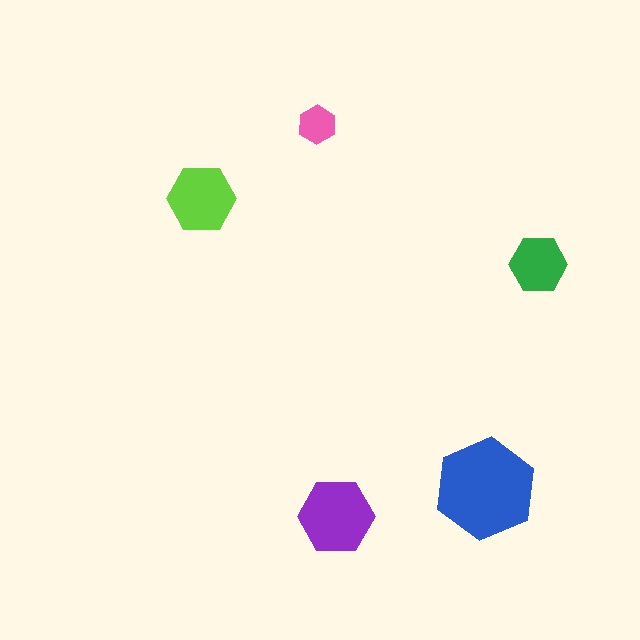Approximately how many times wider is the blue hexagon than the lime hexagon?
About 1.5 times wider.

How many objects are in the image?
There are 5 objects in the image.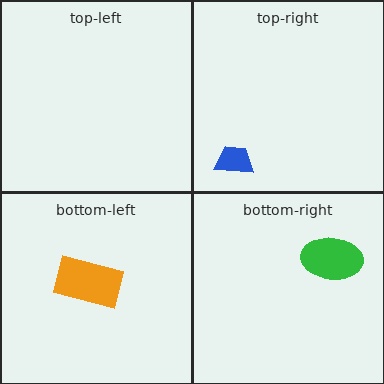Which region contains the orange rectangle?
The bottom-left region.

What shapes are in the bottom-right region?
The green ellipse.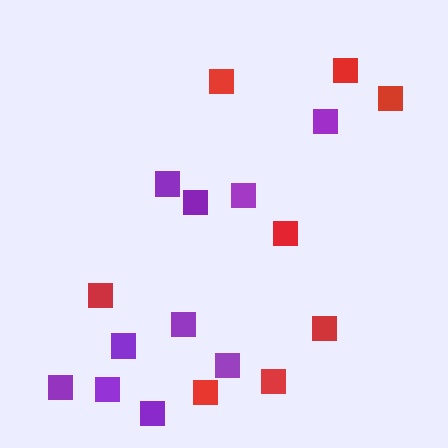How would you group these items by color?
There are 2 groups: one group of red squares (8) and one group of purple squares (10).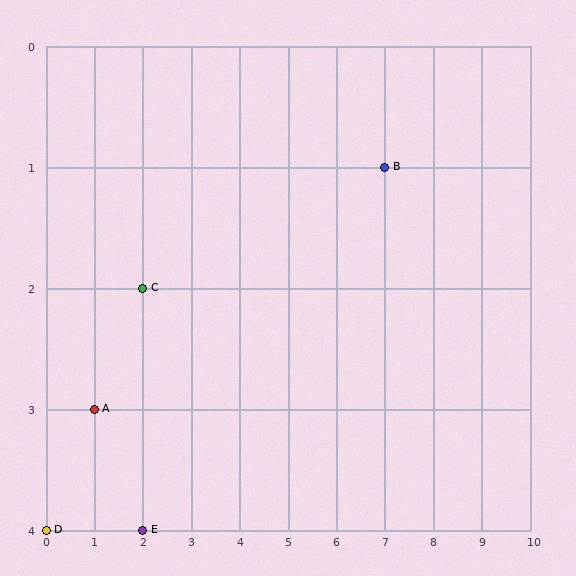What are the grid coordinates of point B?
Point B is at grid coordinates (7, 1).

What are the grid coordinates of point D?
Point D is at grid coordinates (0, 4).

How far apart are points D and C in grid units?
Points D and C are 2 columns and 2 rows apart (about 2.8 grid units diagonally).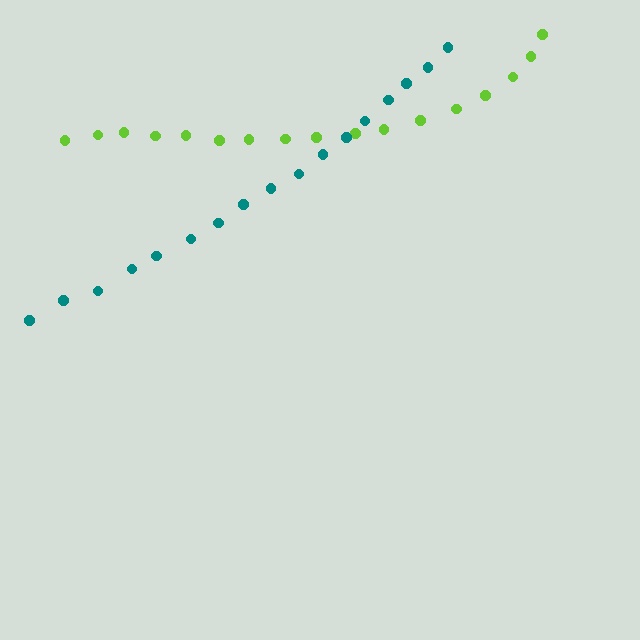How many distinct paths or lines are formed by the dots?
There are 2 distinct paths.